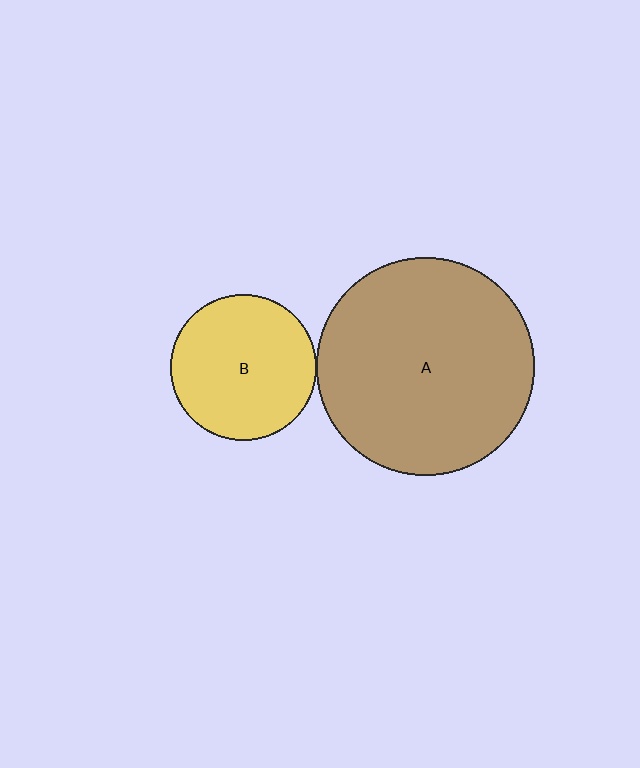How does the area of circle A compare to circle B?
Approximately 2.2 times.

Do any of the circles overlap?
No, none of the circles overlap.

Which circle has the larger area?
Circle A (brown).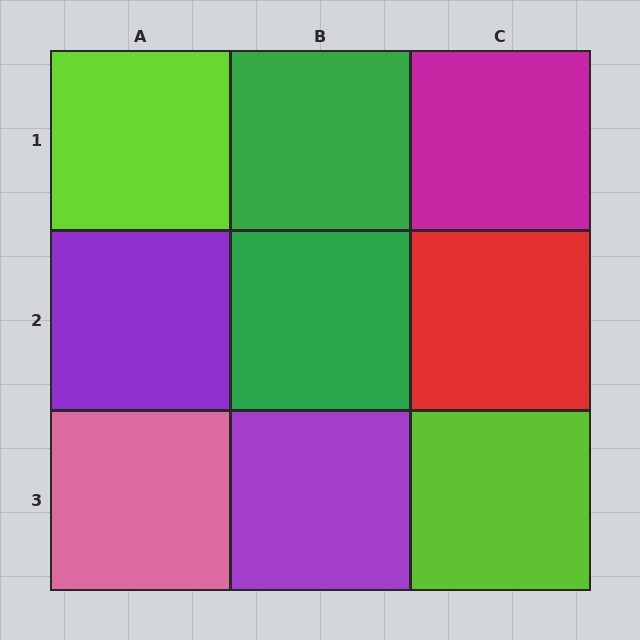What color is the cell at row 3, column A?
Pink.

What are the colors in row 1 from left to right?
Lime, green, magenta.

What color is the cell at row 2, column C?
Red.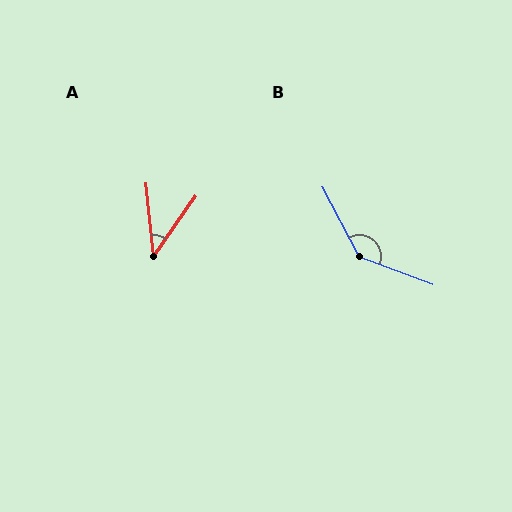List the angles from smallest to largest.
A (40°), B (138°).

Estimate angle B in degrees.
Approximately 138 degrees.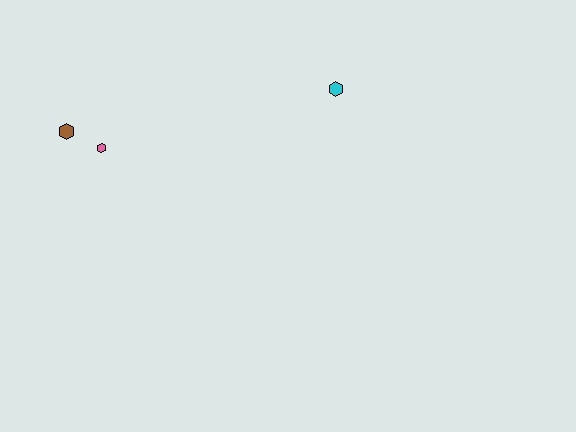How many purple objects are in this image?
There are no purple objects.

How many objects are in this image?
There are 3 objects.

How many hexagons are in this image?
There are 3 hexagons.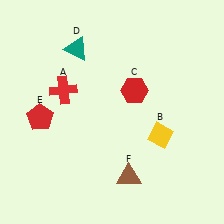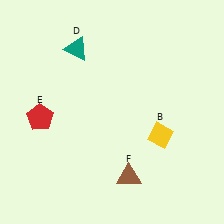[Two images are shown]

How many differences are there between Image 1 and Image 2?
There are 2 differences between the two images.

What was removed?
The red hexagon (C), the red cross (A) were removed in Image 2.